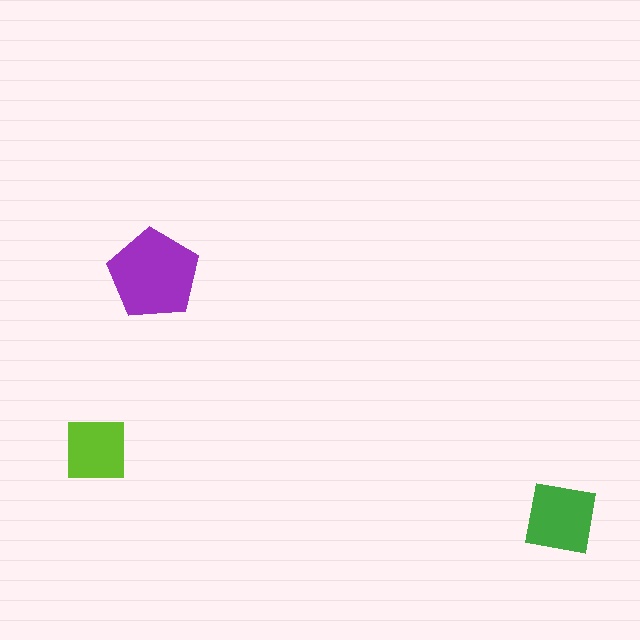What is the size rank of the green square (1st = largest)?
2nd.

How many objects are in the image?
There are 3 objects in the image.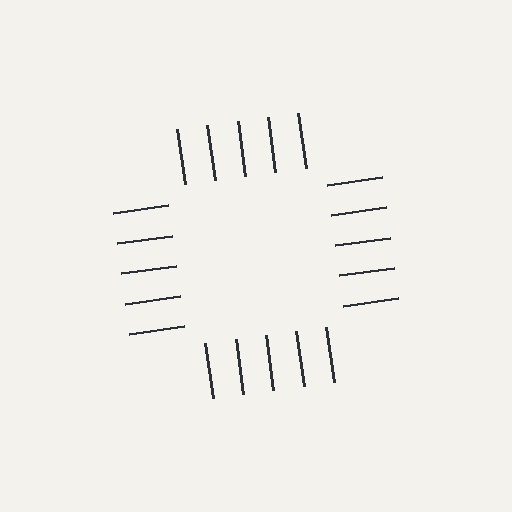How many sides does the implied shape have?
4 sides — the line-ends trace a square.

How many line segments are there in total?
20 — 5 along each of the 4 edges.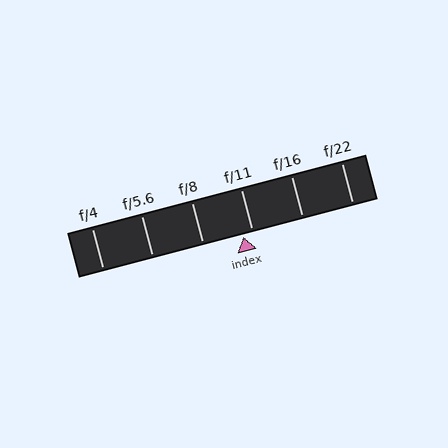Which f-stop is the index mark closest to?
The index mark is closest to f/11.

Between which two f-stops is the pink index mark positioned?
The index mark is between f/8 and f/11.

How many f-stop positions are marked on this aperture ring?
There are 6 f-stop positions marked.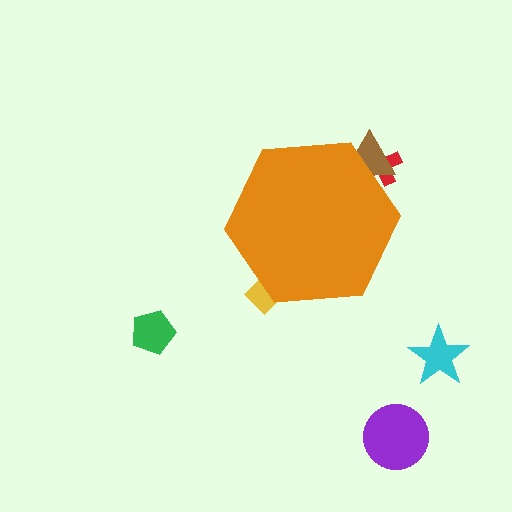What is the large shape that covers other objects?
An orange hexagon.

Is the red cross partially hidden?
Yes, the red cross is partially hidden behind the orange hexagon.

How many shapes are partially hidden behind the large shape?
3 shapes are partially hidden.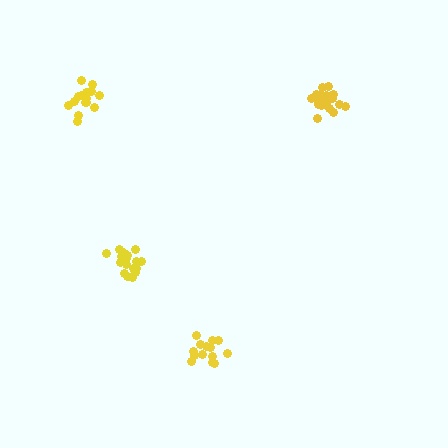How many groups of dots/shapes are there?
There are 4 groups.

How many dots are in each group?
Group 1: 21 dots, Group 2: 15 dots, Group 3: 15 dots, Group 4: 19 dots (70 total).